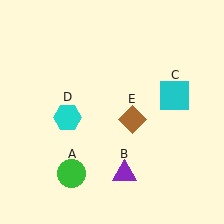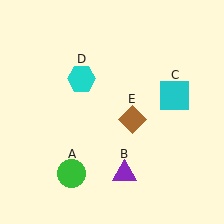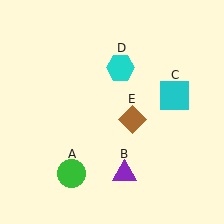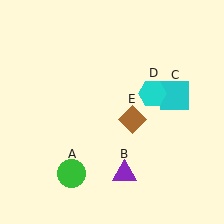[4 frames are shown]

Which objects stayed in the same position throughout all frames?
Green circle (object A) and purple triangle (object B) and cyan square (object C) and brown diamond (object E) remained stationary.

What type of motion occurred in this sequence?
The cyan hexagon (object D) rotated clockwise around the center of the scene.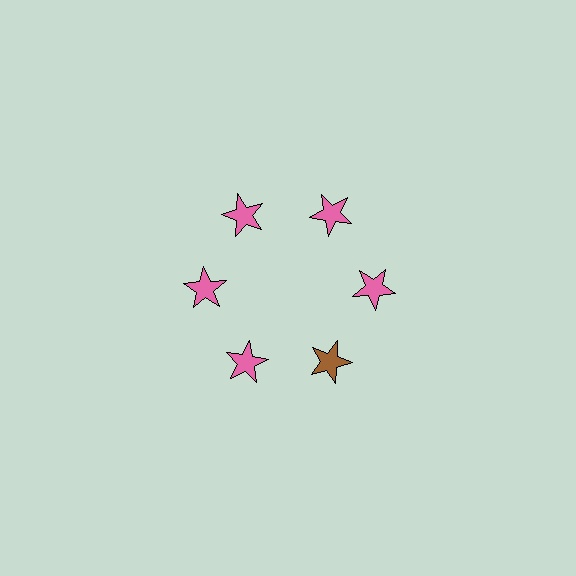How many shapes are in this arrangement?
There are 6 shapes arranged in a ring pattern.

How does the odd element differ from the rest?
It has a different color: brown instead of pink.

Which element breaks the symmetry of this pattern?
The brown star at roughly the 5 o'clock position breaks the symmetry. All other shapes are pink stars.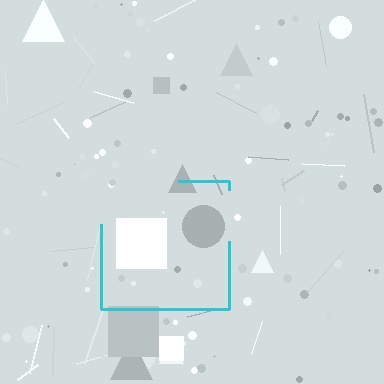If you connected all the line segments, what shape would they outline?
They would outline a square.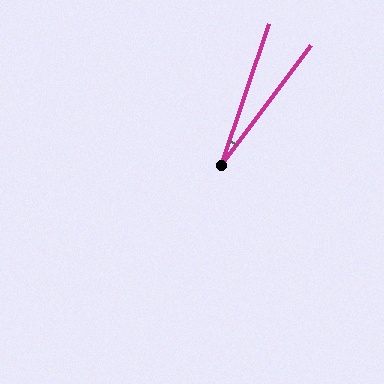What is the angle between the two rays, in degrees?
Approximately 18 degrees.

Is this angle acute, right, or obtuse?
It is acute.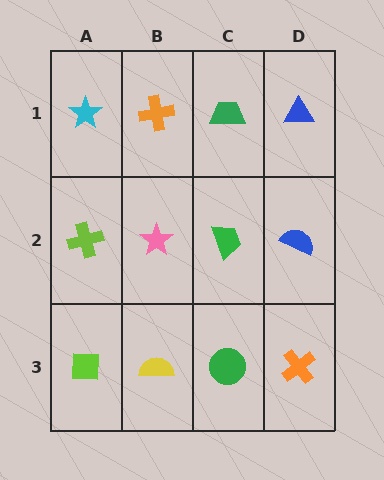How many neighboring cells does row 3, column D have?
2.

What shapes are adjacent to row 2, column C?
A green trapezoid (row 1, column C), a green circle (row 3, column C), a pink star (row 2, column B), a blue semicircle (row 2, column D).